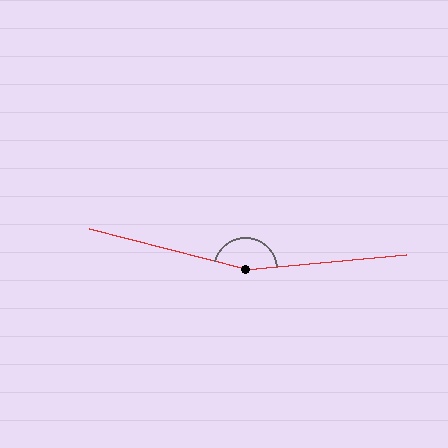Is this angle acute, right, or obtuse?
It is obtuse.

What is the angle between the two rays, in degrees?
Approximately 160 degrees.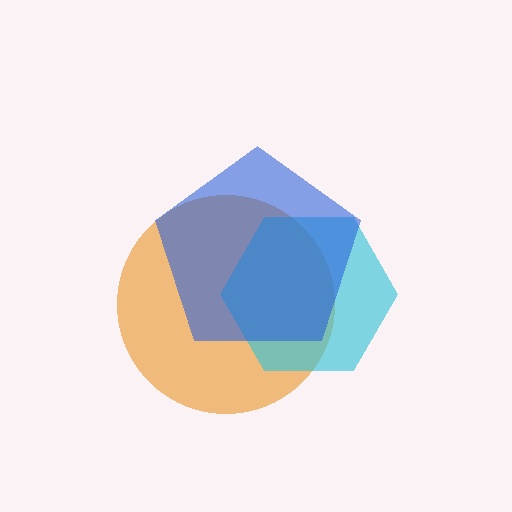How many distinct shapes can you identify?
There are 3 distinct shapes: an orange circle, a cyan hexagon, a blue pentagon.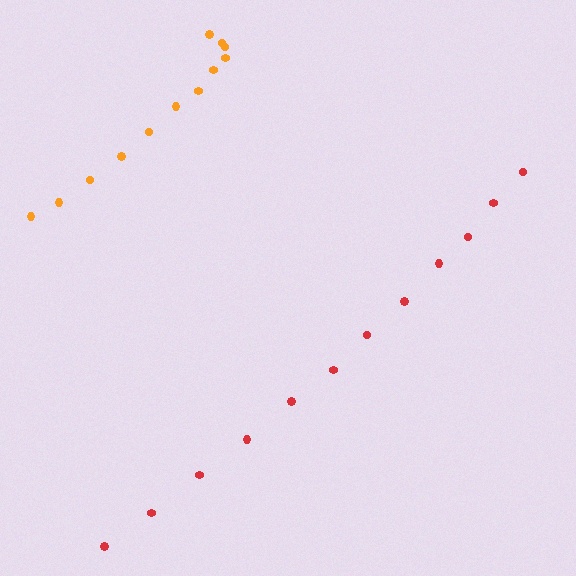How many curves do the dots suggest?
There are 2 distinct paths.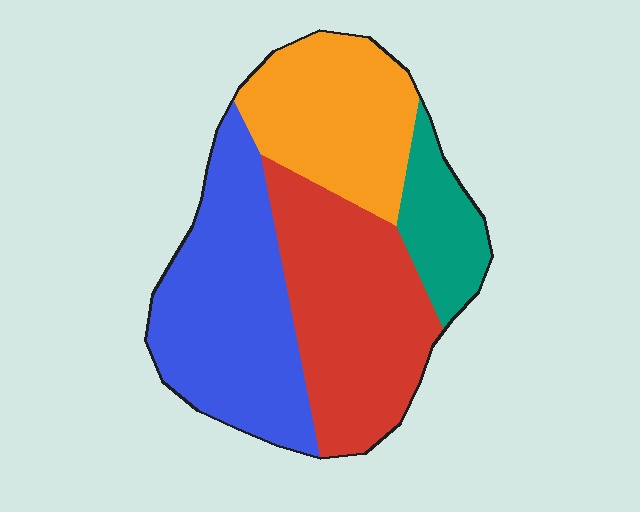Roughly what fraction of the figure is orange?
Orange covers 24% of the figure.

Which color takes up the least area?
Teal, at roughly 10%.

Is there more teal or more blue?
Blue.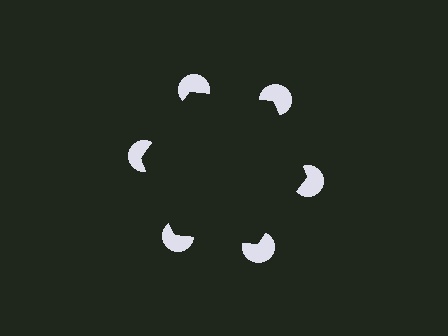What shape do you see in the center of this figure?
An illusory hexagon — its edges are inferred from the aligned wedge cuts in the pac-man discs, not physically drawn.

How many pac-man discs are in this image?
There are 6 — one at each vertex of the illusory hexagon.